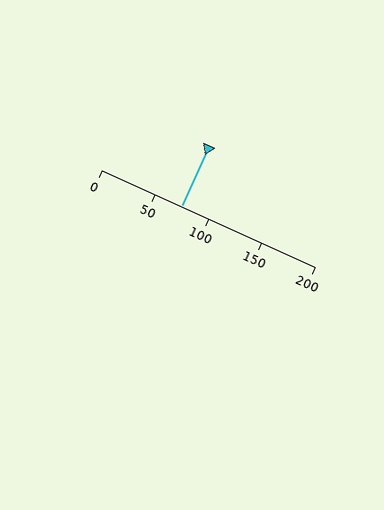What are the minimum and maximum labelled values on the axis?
The axis runs from 0 to 200.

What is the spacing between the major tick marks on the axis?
The major ticks are spaced 50 apart.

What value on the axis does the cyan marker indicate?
The marker indicates approximately 75.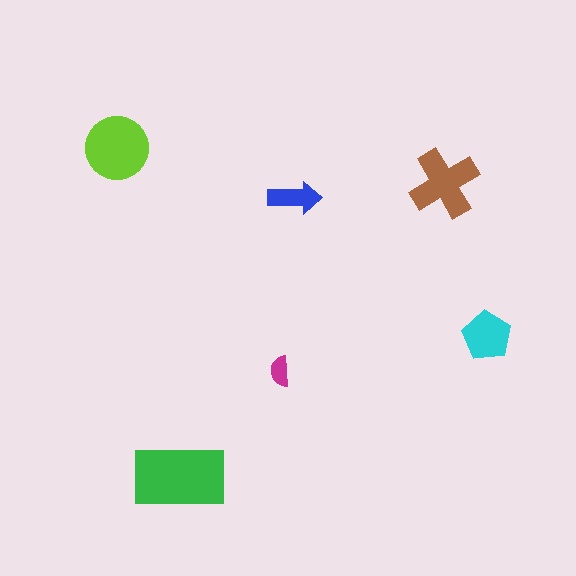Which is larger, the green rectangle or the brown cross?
The green rectangle.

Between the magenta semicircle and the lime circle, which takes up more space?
The lime circle.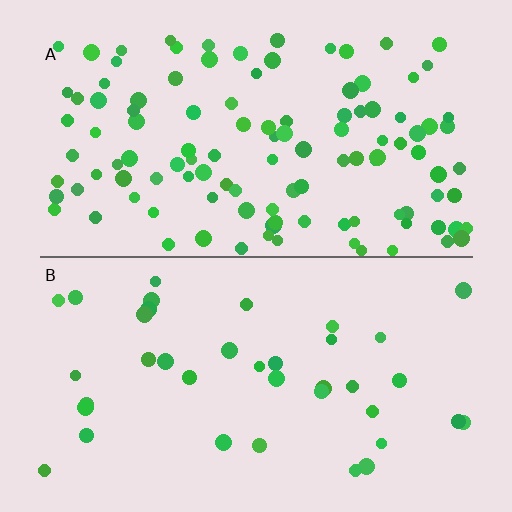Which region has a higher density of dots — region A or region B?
A (the top).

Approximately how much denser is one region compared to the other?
Approximately 3.0× — region A over region B.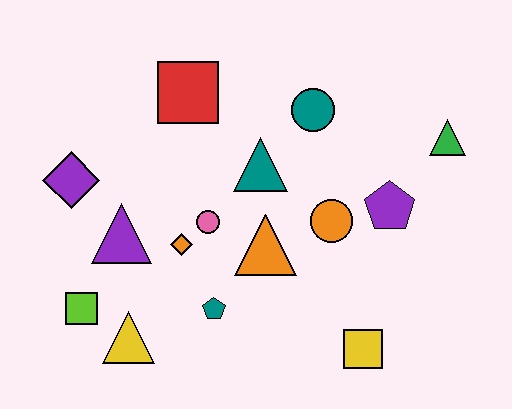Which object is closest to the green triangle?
The purple pentagon is closest to the green triangle.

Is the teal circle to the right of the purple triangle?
Yes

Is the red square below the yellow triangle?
No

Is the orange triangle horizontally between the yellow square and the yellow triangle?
Yes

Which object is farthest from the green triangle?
The lime square is farthest from the green triangle.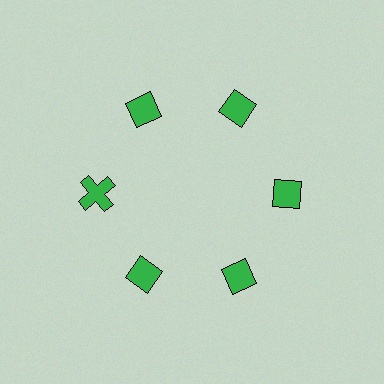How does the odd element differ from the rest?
It has a different shape: cross instead of diamond.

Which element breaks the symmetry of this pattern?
The green cross at roughly the 9 o'clock position breaks the symmetry. All other shapes are green diamonds.